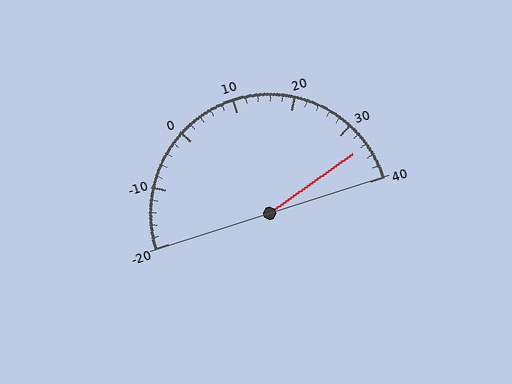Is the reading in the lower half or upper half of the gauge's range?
The reading is in the upper half of the range (-20 to 40).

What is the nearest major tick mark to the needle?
The nearest major tick mark is 30.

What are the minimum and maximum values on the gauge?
The gauge ranges from -20 to 40.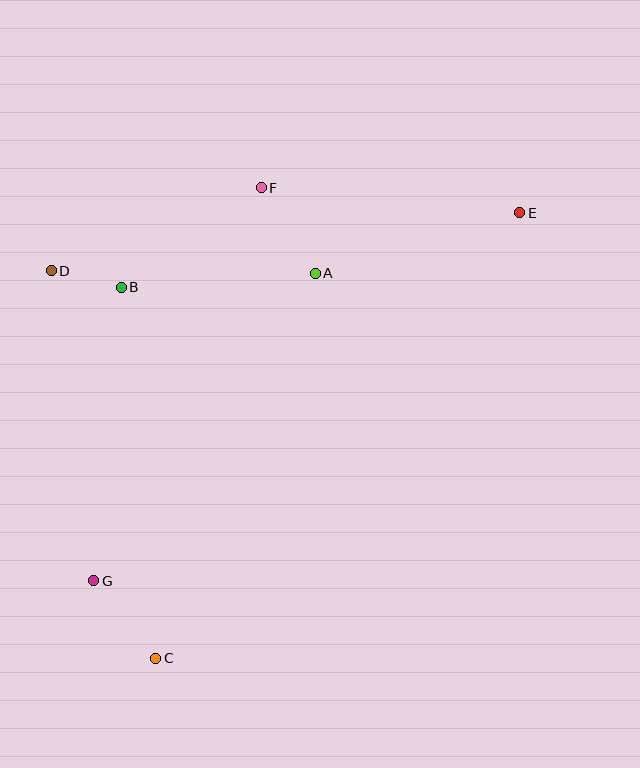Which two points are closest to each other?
Points B and D are closest to each other.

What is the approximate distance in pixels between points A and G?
The distance between A and G is approximately 379 pixels.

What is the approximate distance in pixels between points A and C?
The distance between A and C is approximately 417 pixels.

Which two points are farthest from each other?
Points C and E are farthest from each other.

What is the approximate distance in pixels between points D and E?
The distance between D and E is approximately 472 pixels.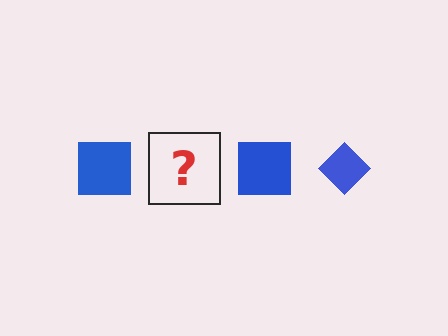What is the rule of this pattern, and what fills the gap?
The rule is that the pattern cycles through square, diamond shapes in blue. The gap should be filled with a blue diamond.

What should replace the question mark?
The question mark should be replaced with a blue diamond.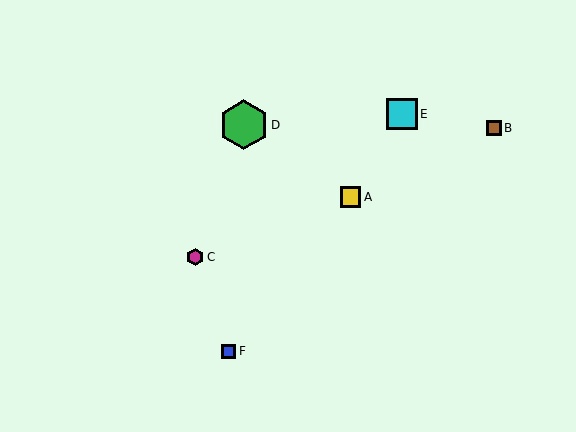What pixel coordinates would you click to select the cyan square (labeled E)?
Click at (402, 114) to select the cyan square E.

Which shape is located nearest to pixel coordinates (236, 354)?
The blue square (labeled F) at (229, 351) is nearest to that location.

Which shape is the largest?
The green hexagon (labeled D) is the largest.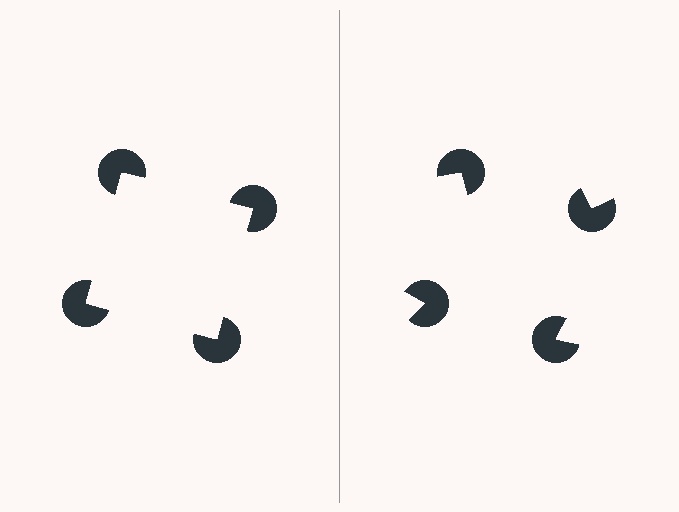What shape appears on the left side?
An illusory square.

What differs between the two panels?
The pac-man discs are positioned identically on both sides; only the wedge orientations differ. On the left they align to a square; on the right they are misaligned.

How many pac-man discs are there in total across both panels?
8 — 4 on each side.